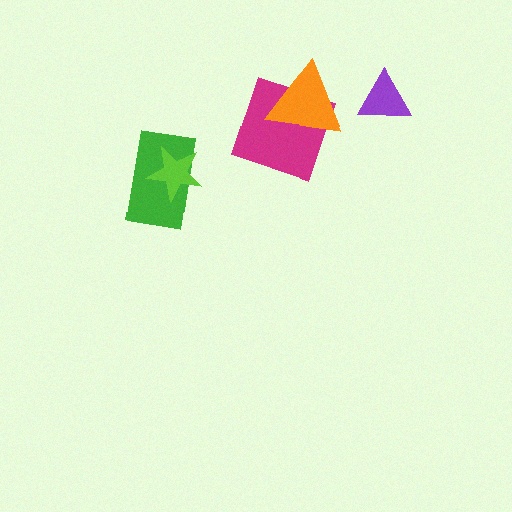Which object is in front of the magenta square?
The orange triangle is in front of the magenta square.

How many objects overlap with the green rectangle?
1 object overlaps with the green rectangle.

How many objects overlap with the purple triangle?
0 objects overlap with the purple triangle.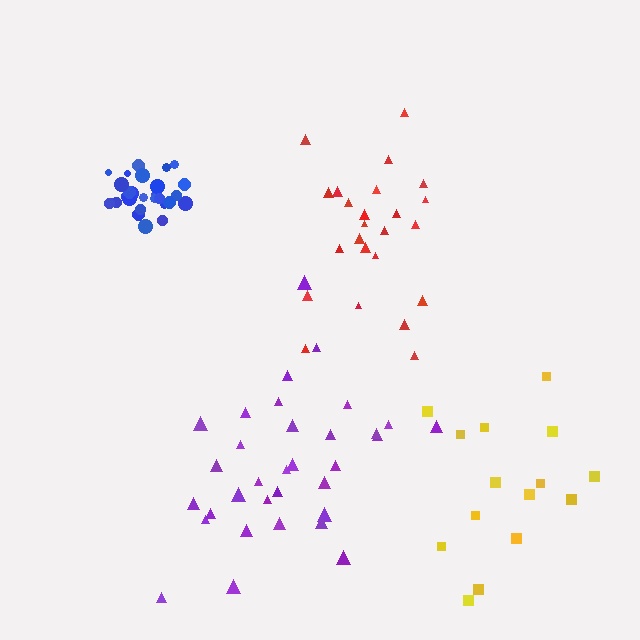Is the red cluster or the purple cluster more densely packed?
Red.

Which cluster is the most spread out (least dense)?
Yellow.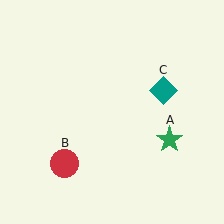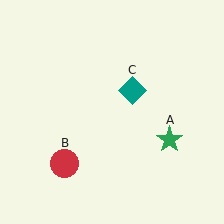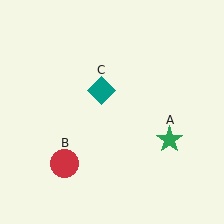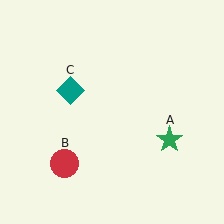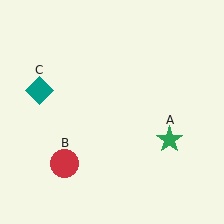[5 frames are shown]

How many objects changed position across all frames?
1 object changed position: teal diamond (object C).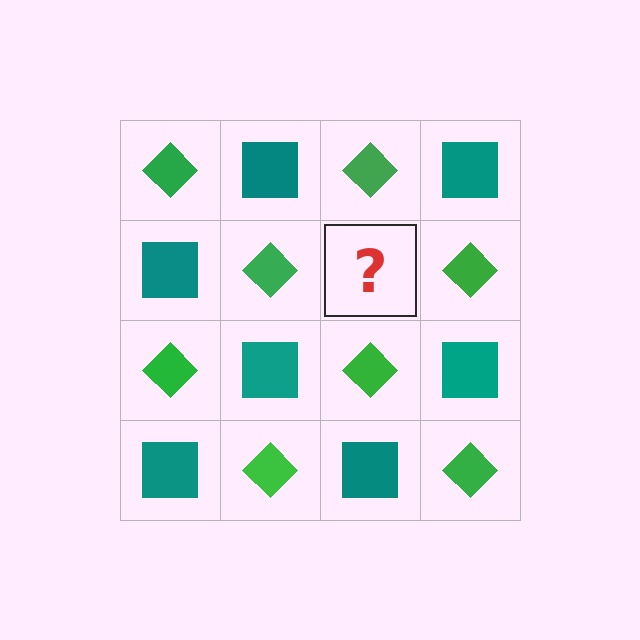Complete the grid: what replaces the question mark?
The question mark should be replaced with a teal square.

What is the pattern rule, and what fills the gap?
The rule is that it alternates green diamond and teal square in a checkerboard pattern. The gap should be filled with a teal square.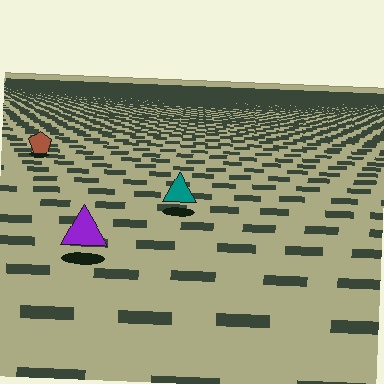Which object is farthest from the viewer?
The brown pentagon is farthest from the viewer. It appears smaller and the ground texture around it is denser.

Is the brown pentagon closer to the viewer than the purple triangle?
No. The purple triangle is closer — you can tell from the texture gradient: the ground texture is coarser near it.